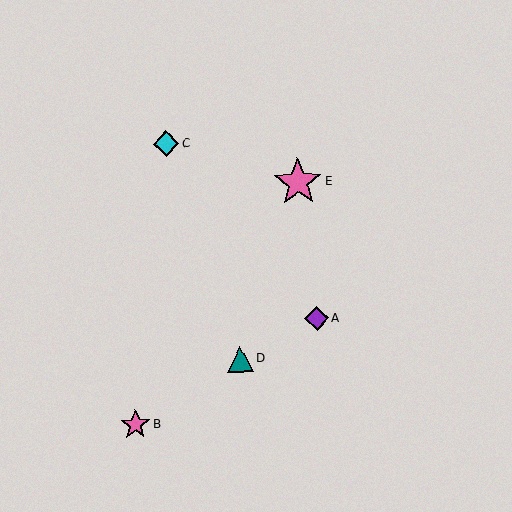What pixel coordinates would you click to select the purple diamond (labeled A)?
Click at (316, 318) to select the purple diamond A.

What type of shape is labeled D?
Shape D is a teal triangle.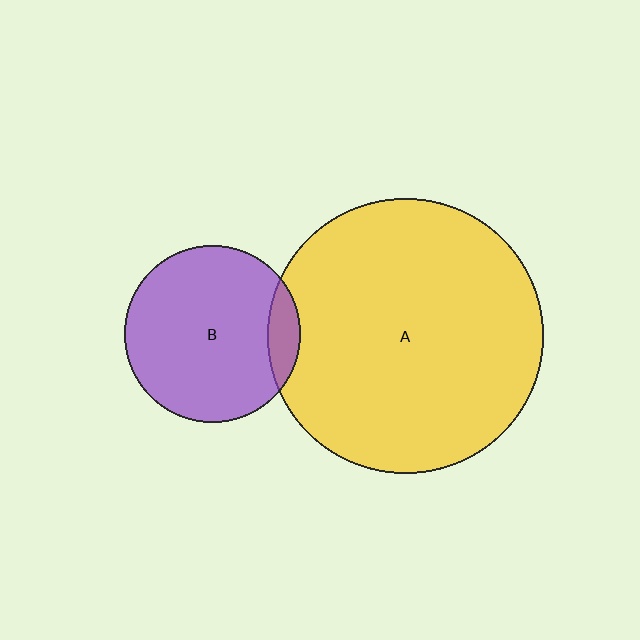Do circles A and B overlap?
Yes.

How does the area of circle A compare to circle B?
Approximately 2.4 times.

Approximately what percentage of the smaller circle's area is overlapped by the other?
Approximately 10%.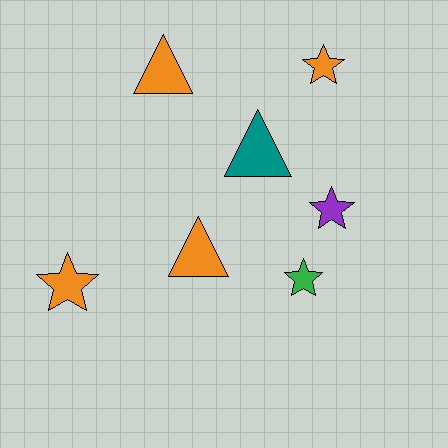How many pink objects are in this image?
There are no pink objects.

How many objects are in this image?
There are 7 objects.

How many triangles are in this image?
There are 3 triangles.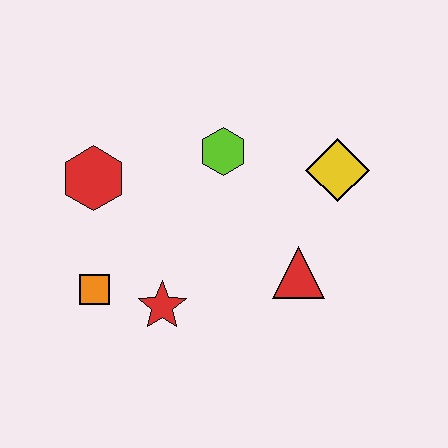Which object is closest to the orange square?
The red star is closest to the orange square.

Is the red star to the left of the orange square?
No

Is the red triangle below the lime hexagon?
Yes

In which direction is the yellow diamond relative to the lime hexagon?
The yellow diamond is to the right of the lime hexagon.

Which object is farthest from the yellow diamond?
The orange square is farthest from the yellow diamond.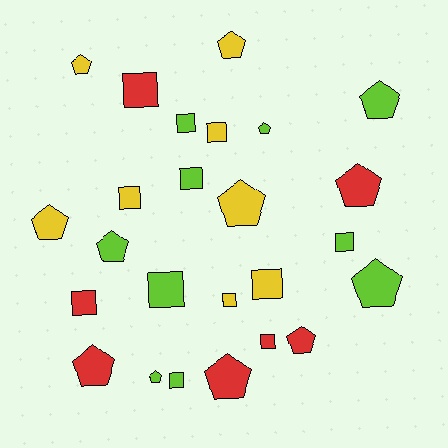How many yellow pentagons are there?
There are 4 yellow pentagons.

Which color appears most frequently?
Lime, with 10 objects.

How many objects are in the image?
There are 25 objects.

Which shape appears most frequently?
Pentagon, with 13 objects.